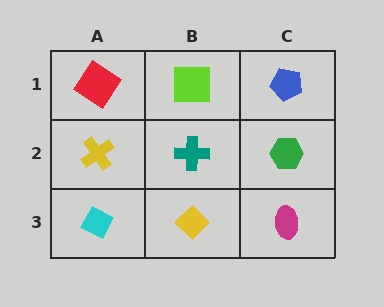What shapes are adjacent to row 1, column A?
A yellow cross (row 2, column A), a lime square (row 1, column B).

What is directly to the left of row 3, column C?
A yellow diamond.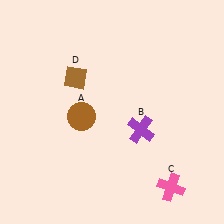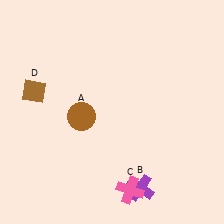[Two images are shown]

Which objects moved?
The objects that moved are: the purple cross (B), the pink cross (C), the brown diamond (D).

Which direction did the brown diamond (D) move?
The brown diamond (D) moved left.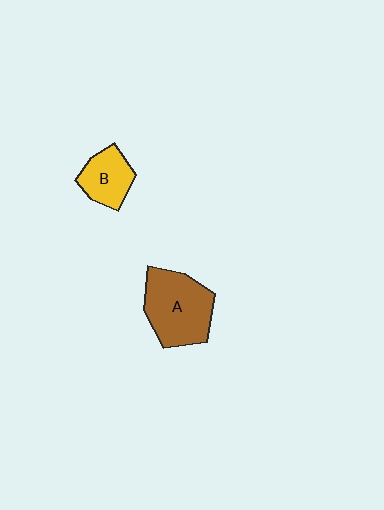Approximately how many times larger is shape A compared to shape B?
Approximately 1.8 times.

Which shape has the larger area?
Shape A (brown).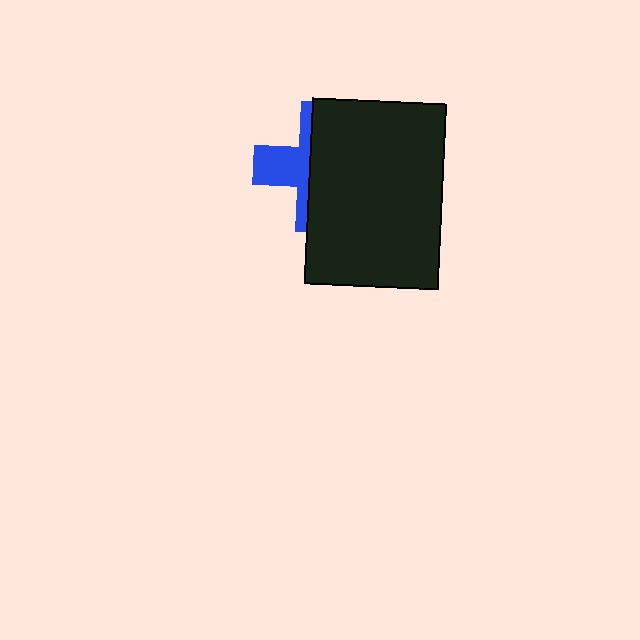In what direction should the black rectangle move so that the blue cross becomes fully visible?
The black rectangle should move right. That is the shortest direction to clear the overlap and leave the blue cross fully visible.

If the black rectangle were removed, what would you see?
You would see the complete blue cross.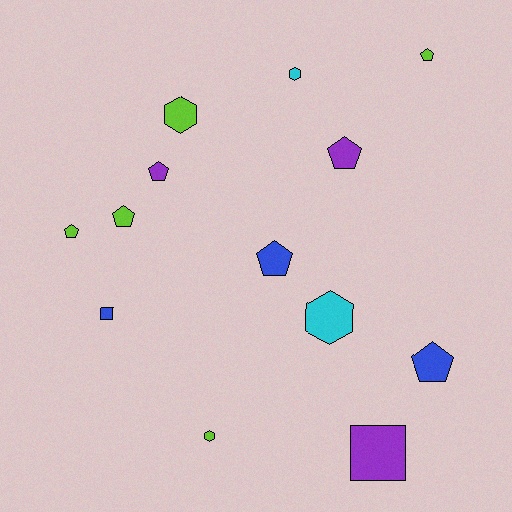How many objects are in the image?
There are 13 objects.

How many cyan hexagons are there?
There are 2 cyan hexagons.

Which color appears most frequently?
Lime, with 5 objects.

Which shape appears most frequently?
Pentagon, with 7 objects.